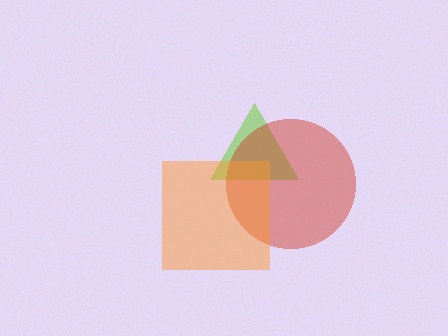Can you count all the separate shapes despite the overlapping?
Yes, there are 3 separate shapes.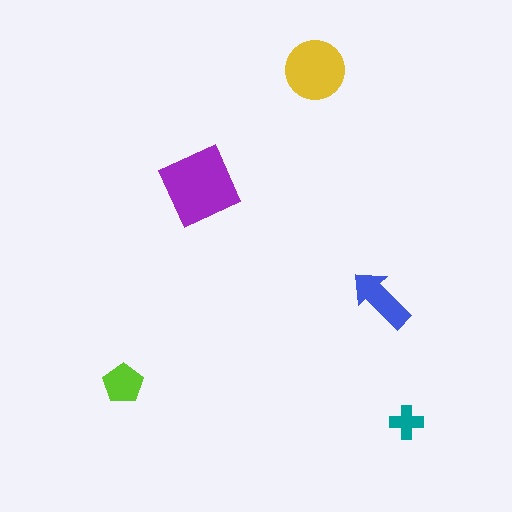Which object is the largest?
The purple diamond.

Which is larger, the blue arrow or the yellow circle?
The yellow circle.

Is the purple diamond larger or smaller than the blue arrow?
Larger.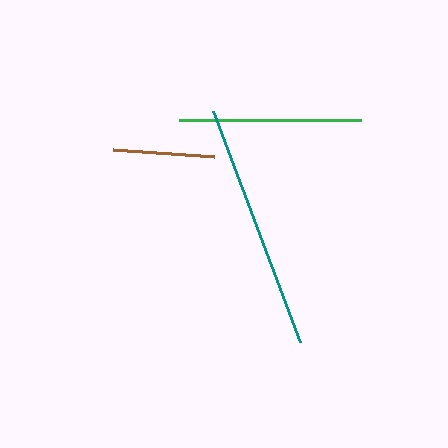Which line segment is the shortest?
The brown line is the shortest at approximately 102 pixels.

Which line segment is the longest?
The teal line is the longest at approximately 247 pixels.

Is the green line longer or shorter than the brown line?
The green line is longer than the brown line.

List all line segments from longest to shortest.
From longest to shortest: teal, green, brown.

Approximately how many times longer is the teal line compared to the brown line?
The teal line is approximately 2.4 times the length of the brown line.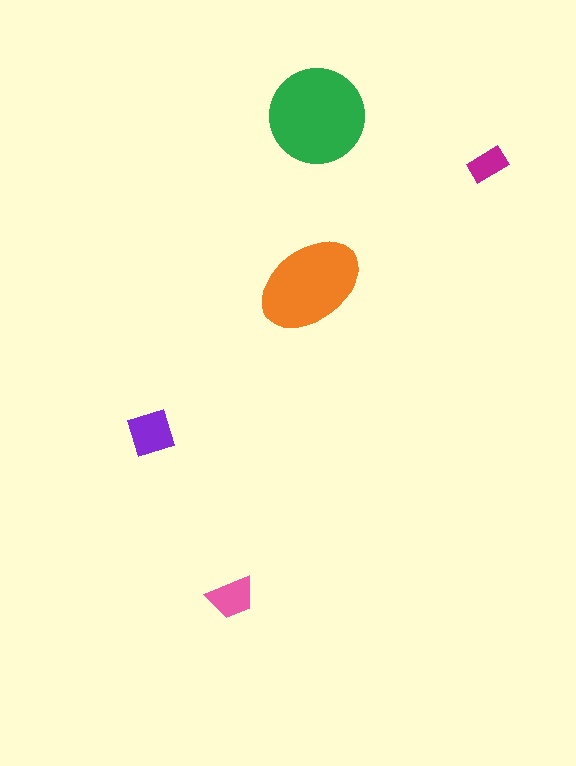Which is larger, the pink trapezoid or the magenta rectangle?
The pink trapezoid.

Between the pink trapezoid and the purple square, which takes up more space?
The purple square.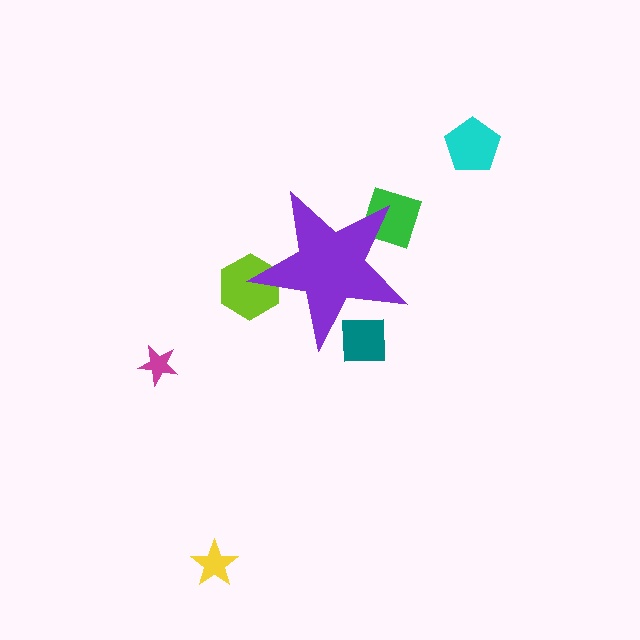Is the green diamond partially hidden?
Yes, the green diamond is partially hidden behind the purple star.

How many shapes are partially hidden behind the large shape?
3 shapes are partially hidden.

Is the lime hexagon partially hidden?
Yes, the lime hexagon is partially hidden behind the purple star.